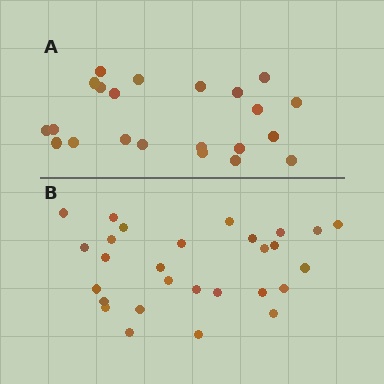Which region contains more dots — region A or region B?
Region B (the bottom region) has more dots.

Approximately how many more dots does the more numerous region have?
Region B has about 6 more dots than region A.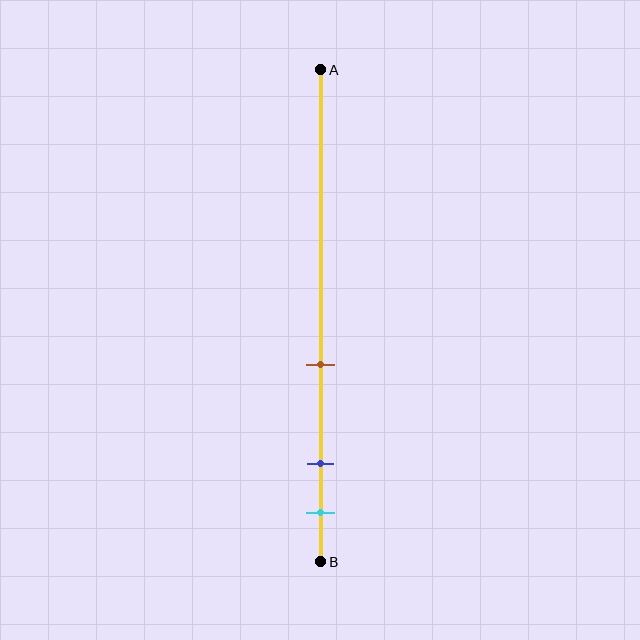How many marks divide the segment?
There are 3 marks dividing the segment.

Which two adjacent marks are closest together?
The blue and cyan marks are the closest adjacent pair.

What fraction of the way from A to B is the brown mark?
The brown mark is approximately 60% (0.6) of the way from A to B.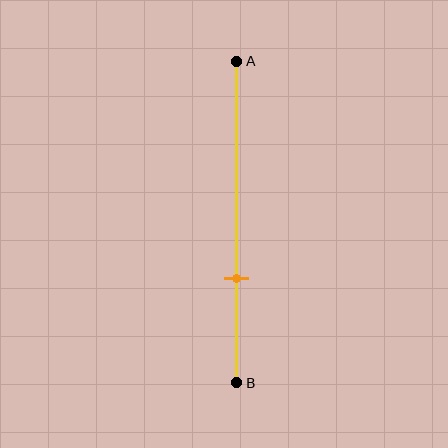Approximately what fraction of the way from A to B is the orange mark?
The orange mark is approximately 70% of the way from A to B.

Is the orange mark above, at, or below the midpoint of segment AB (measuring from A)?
The orange mark is below the midpoint of segment AB.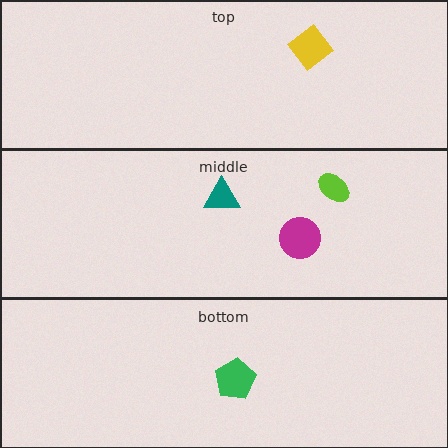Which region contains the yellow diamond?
The top region.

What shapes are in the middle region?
The magenta circle, the lime ellipse, the teal triangle.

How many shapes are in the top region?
1.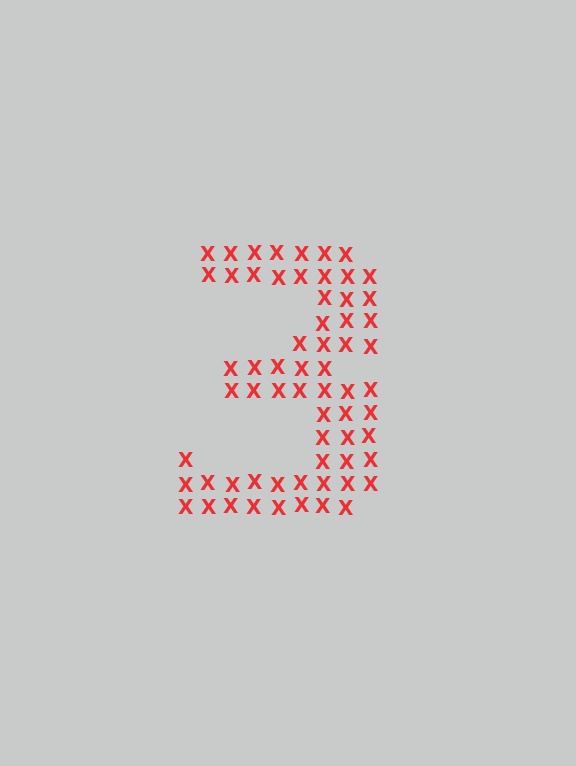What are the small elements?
The small elements are letter X's.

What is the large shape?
The large shape is the digit 3.